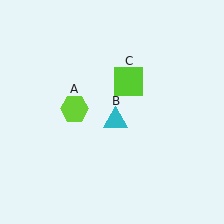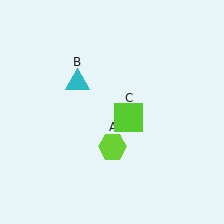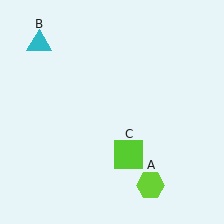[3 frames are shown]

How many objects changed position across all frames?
3 objects changed position: lime hexagon (object A), cyan triangle (object B), lime square (object C).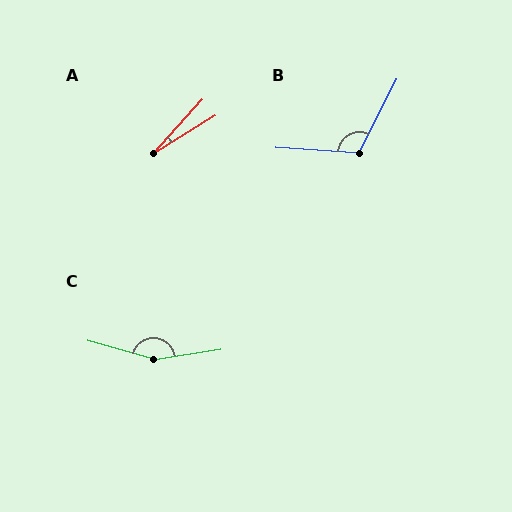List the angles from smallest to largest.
A (17°), B (113°), C (156°).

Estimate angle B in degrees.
Approximately 113 degrees.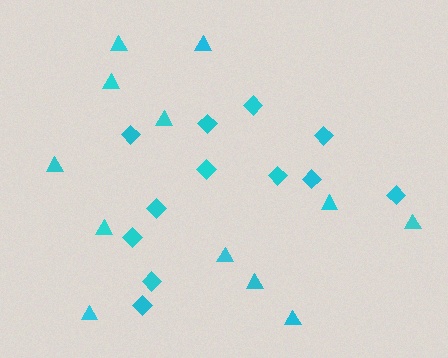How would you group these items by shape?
There are 2 groups: one group of triangles (12) and one group of diamonds (12).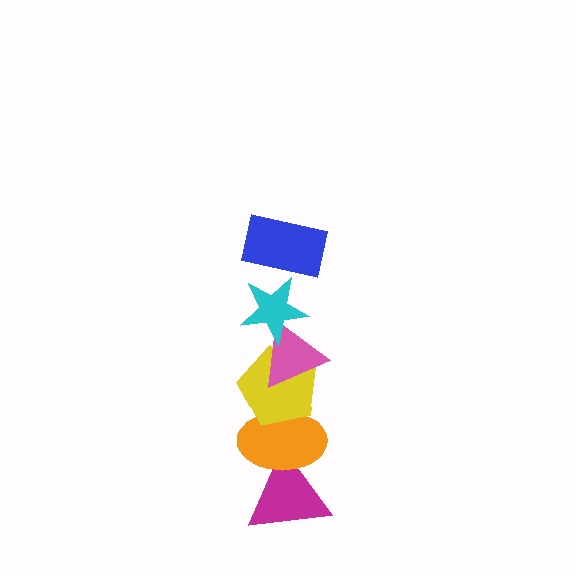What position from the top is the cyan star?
The cyan star is 2nd from the top.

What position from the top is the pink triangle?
The pink triangle is 3rd from the top.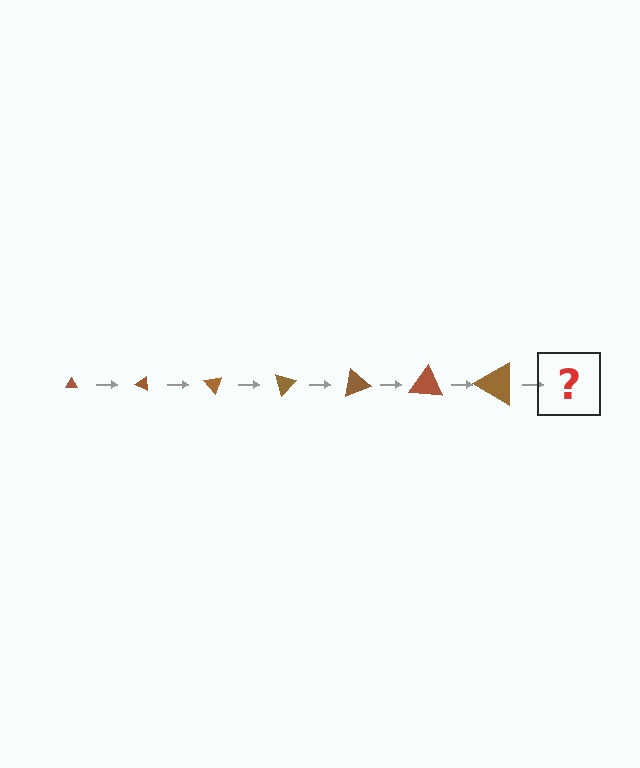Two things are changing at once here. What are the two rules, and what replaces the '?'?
The two rules are that the triangle grows larger each step and it rotates 25 degrees each step. The '?' should be a triangle, larger than the previous one and rotated 175 degrees from the start.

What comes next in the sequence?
The next element should be a triangle, larger than the previous one and rotated 175 degrees from the start.